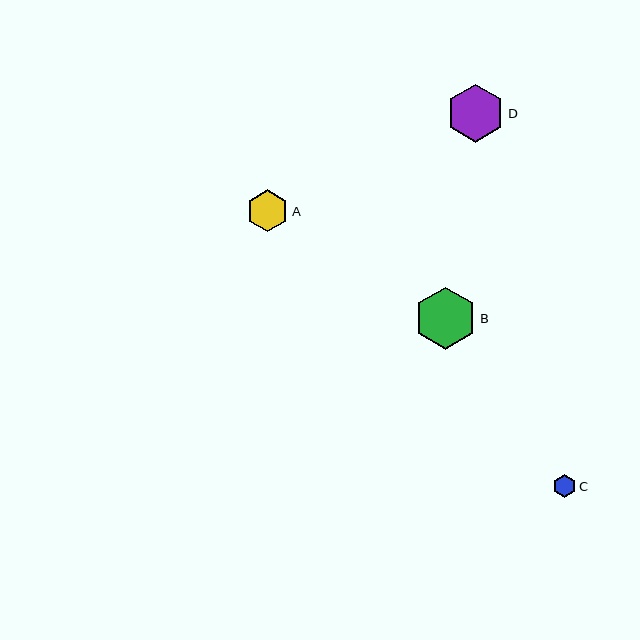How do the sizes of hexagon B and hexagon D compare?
Hexagon B and hexagon D are approximately the same size.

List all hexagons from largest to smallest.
From largest to smallest: B, D, A, C.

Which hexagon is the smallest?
Hexagon C is the smallest with a size of approximately 23 pixels.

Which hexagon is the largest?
Hexagon B is the largest with a size of approximately 62 pixels.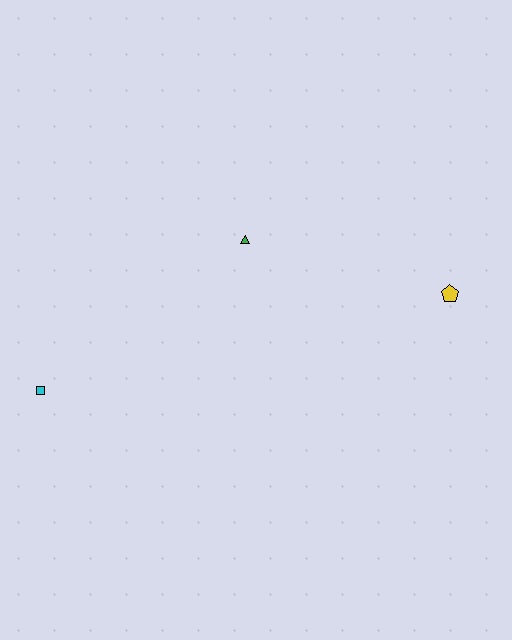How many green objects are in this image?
There is 1 green object.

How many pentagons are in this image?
There is 1 pentagon.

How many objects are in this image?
There are 3 objects.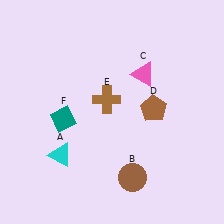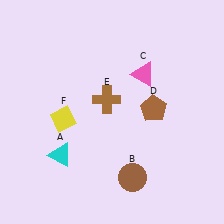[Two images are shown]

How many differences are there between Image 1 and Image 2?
There is 1 difference between the two images.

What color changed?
The diamond (F) changed from teal in Image 1 to yellow in Image 2.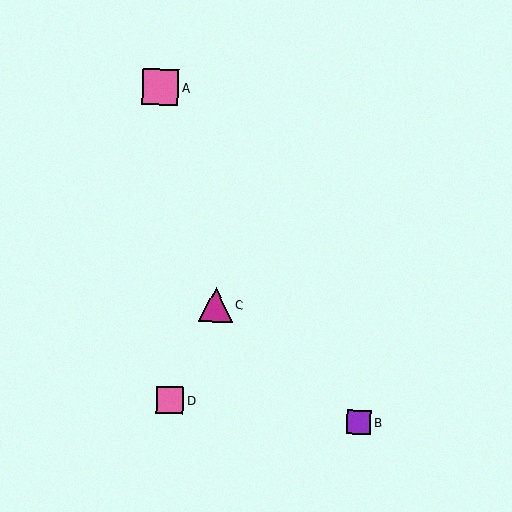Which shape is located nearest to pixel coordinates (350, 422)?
The purple square (labeled B) at (359, 423) is nearest to that location.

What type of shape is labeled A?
Shape A is a pink square.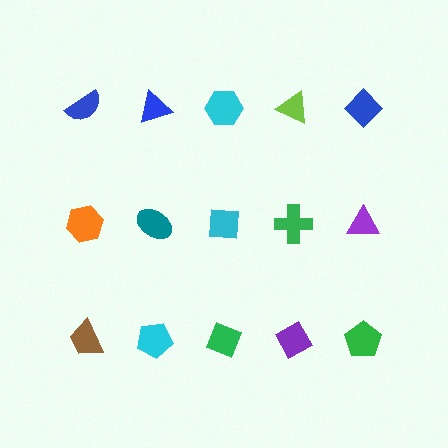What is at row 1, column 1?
A blue semicircle.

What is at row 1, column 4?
A lime triangle.